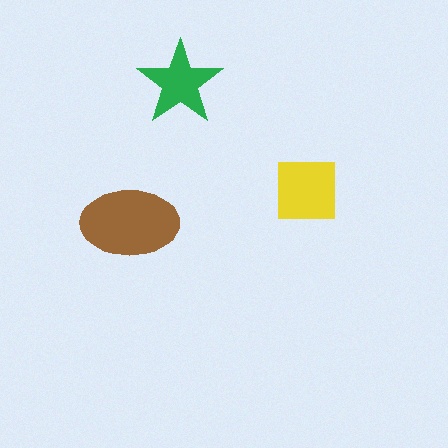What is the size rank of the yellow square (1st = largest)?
2nd.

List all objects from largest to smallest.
The brown ellipse, the yellow square, the green star.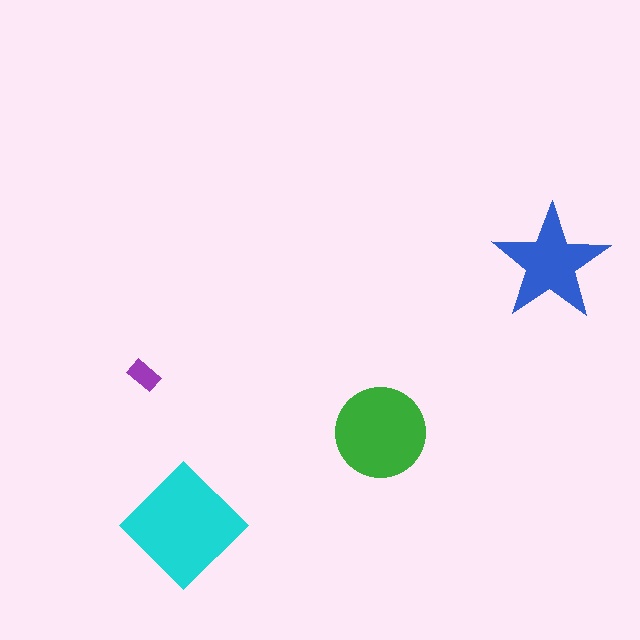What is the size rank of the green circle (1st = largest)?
2nd.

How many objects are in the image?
There are 4 objects in the image.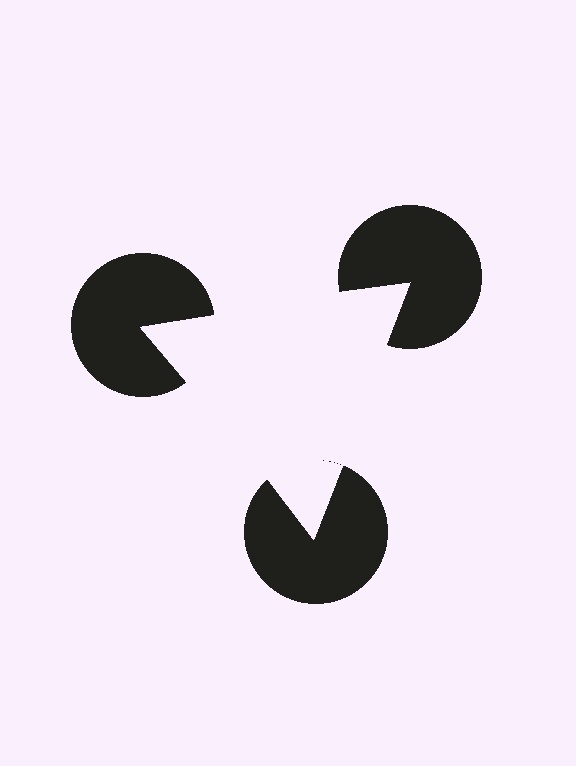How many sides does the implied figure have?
3 sides.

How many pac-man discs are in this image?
There are 3 — one at each vertex of the illusory triangle.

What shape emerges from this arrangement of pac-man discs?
An illusory triangle — its edges are inferred from the aligned wedge cuts in the pac-man discs, not physically drawn.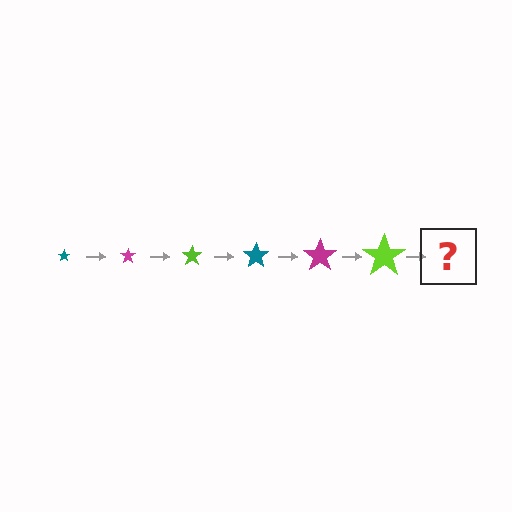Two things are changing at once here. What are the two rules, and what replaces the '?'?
The two rules are that the star grows larger each step and the color cycles through teal, magenta, and lime. The '?' should be a teal star, larger than the previous one.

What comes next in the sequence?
The next element should be a teal star, larger than the previous one.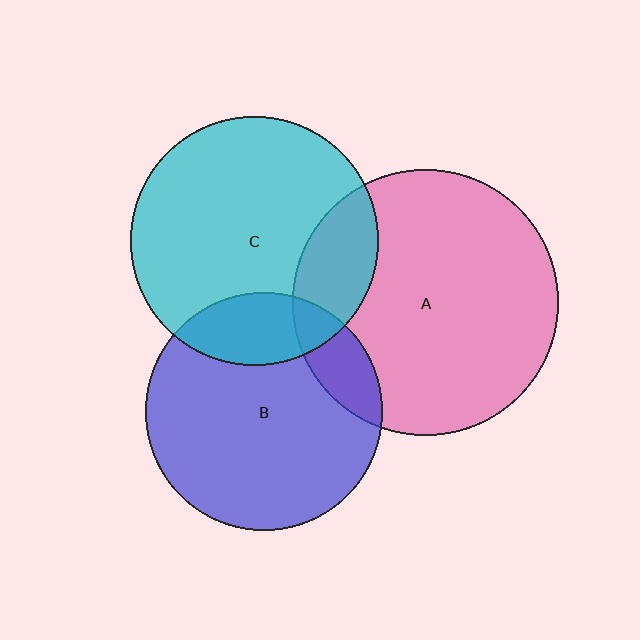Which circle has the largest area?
Circle A (pink).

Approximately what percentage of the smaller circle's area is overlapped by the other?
Approximately 20%.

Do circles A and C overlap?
Yes.